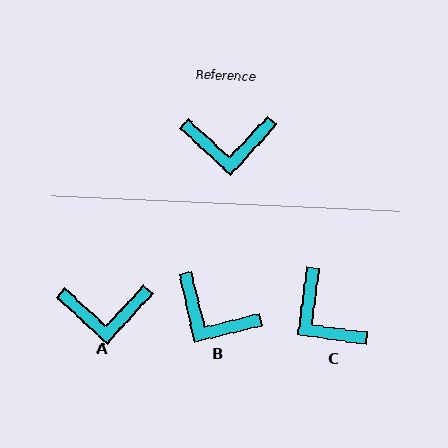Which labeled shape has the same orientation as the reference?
A.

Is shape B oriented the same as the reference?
No, it is off by about 34 degrees.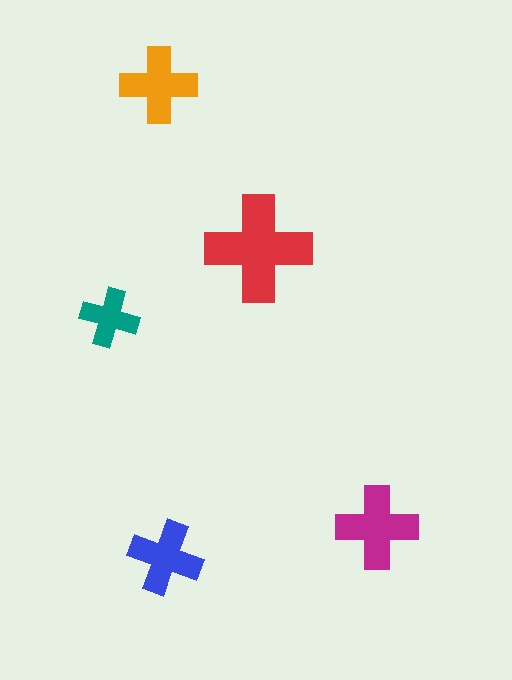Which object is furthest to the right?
The magenta cross is rightmost.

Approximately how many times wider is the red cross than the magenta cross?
About 1.5 times wider.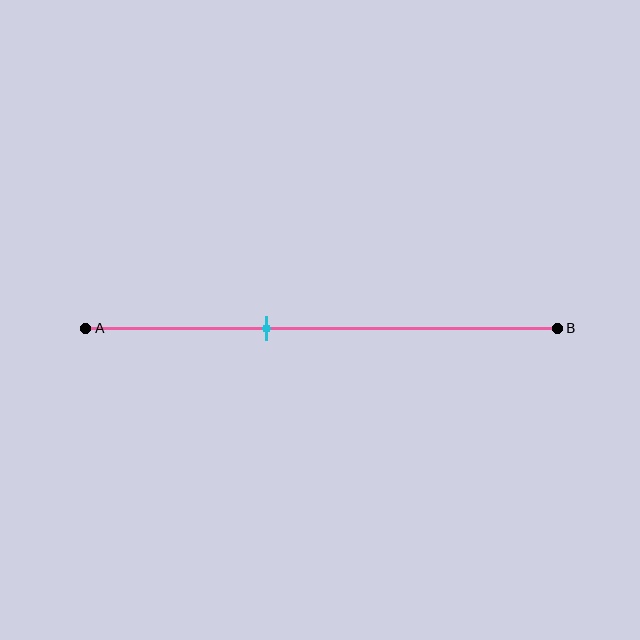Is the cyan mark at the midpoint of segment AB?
No, the mark is at about 40% from A, not at the 50% midpoint.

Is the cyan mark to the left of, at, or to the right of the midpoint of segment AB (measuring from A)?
The cyan mark is to the left of the midpoint of segment AB.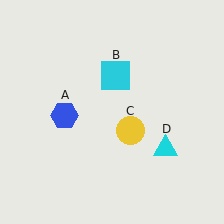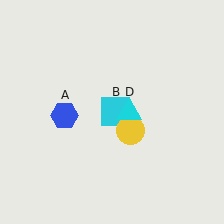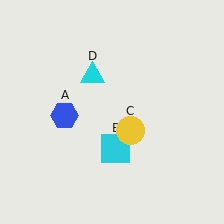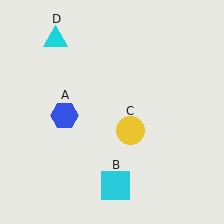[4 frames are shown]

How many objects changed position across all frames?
2 objects changed position: cyan square (object B), cyan triangle (object D).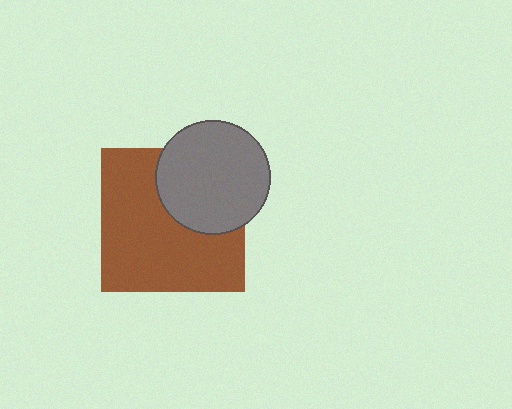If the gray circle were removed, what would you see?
You would see the complete brown square.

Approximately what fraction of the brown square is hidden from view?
Roughly 34% of the brown square is hidden behind the gray circle.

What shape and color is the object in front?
The object in front is a gray circle.